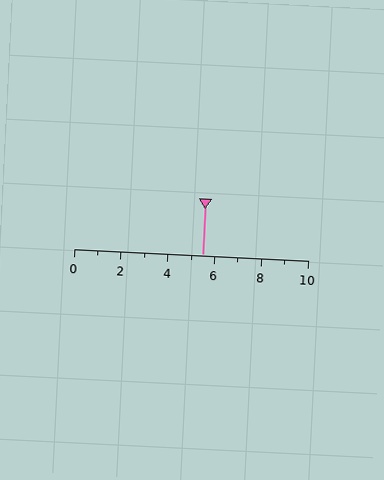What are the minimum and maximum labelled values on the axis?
The axis runs from 0 to 10.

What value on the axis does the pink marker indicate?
The marker indicates approximately 5.5.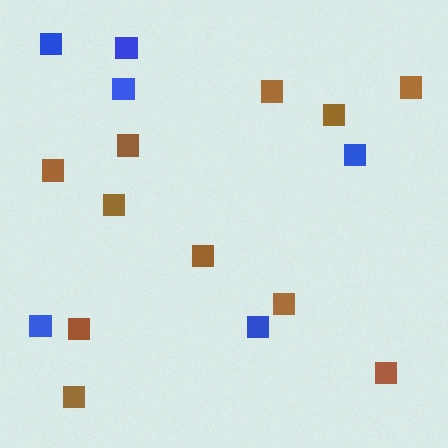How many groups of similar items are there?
There are 2 groups: one group of blue squares (6) and one group of brown squares (11).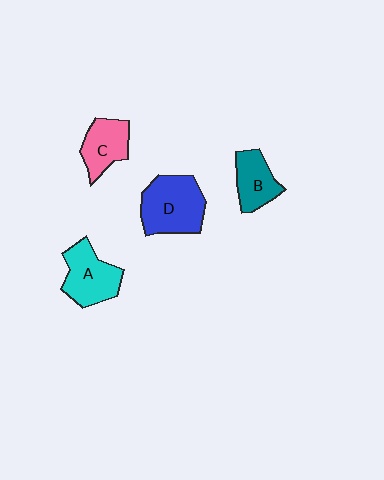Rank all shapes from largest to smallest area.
From largest to smallest: D (blue), A (cyan), C (pink), B (teal).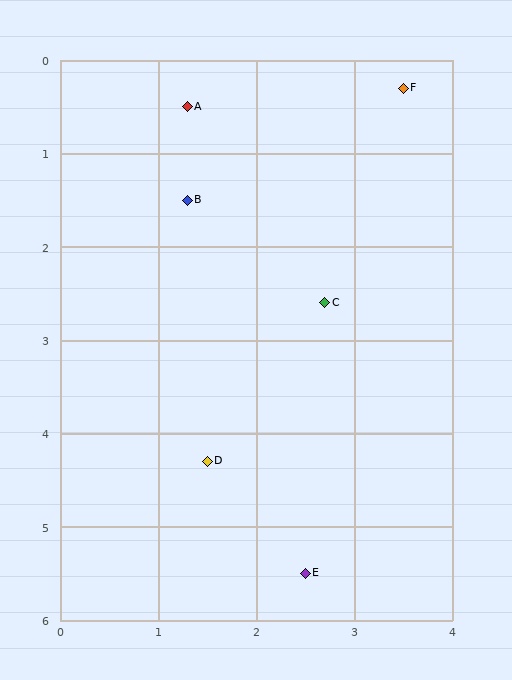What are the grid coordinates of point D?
Point D is at approximately (1.5, 4.3).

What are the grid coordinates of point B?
Point B is at approximately (1.3, 1.5).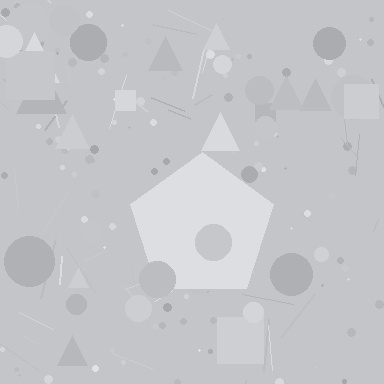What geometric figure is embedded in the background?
A pentagon is embedded in the background.